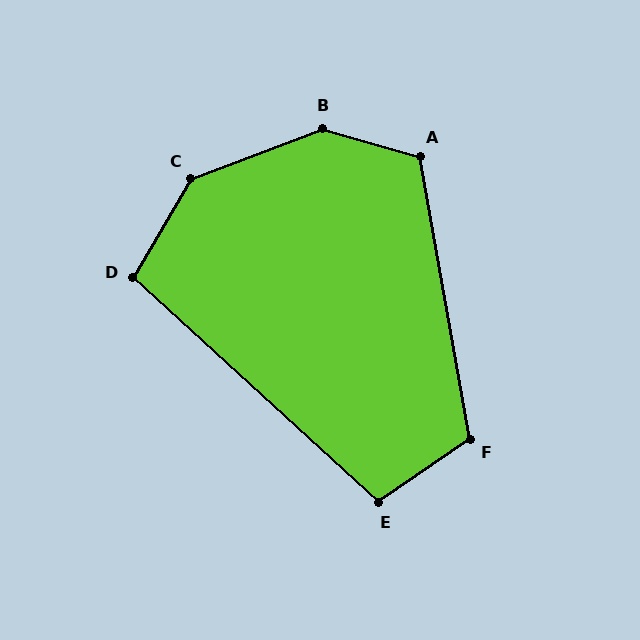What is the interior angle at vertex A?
Approximately 116 degrees (obtuse).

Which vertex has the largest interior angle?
B, at approximately 143 degrees.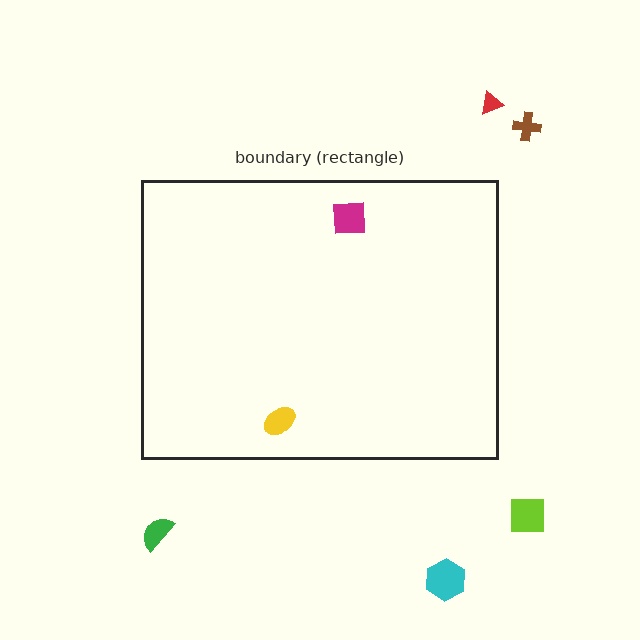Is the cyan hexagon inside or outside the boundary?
Outside.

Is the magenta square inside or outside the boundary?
Inside.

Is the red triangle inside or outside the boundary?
Outside.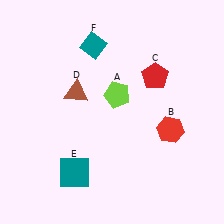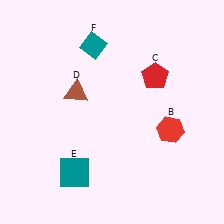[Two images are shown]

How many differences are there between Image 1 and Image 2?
There is 1 difference between the two images.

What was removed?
The lime pentagon (A) was removed in Image 2.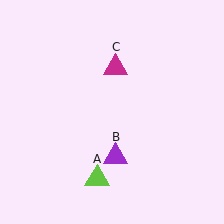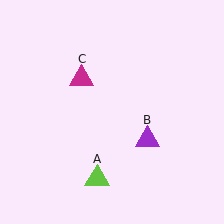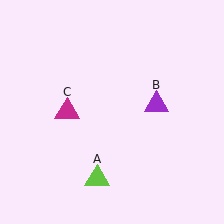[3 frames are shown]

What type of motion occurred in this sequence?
The purple triangle (object B), magenta triangle (object C) rotated counterclockwise around the center of the scene.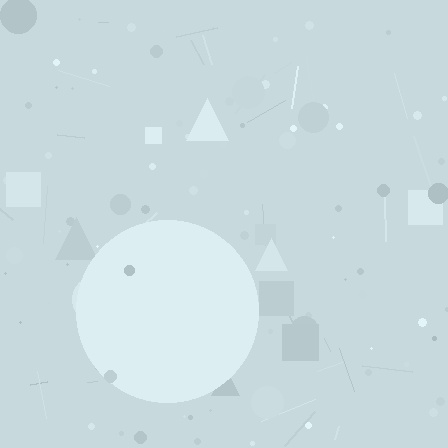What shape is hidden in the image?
A circle is hidden in the image.